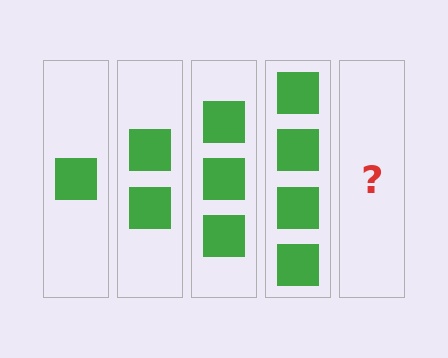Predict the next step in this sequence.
The next step is 5 squares.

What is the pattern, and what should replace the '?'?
The pattern is that each step adds one more square. The '?' should be 5 squares.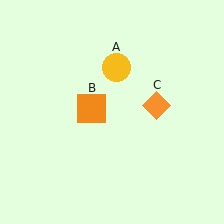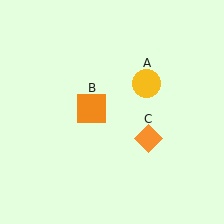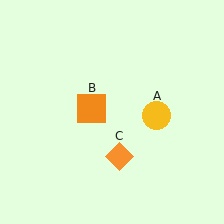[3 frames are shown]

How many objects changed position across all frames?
2 objects changed position: yellow circle (object A), orange diamond (object C).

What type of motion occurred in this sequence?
The yellow circle (object A), orange diamond (object C) rotated clockwise around the center of the scene.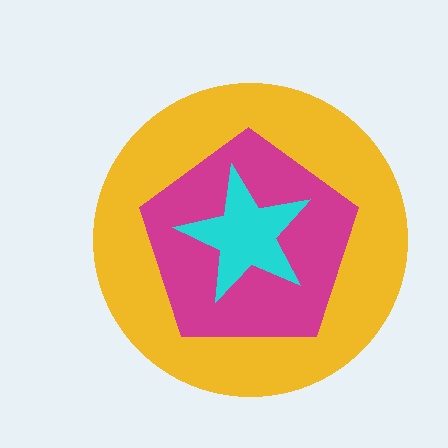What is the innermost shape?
The cyan star.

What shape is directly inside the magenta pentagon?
The cyan star.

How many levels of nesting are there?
3.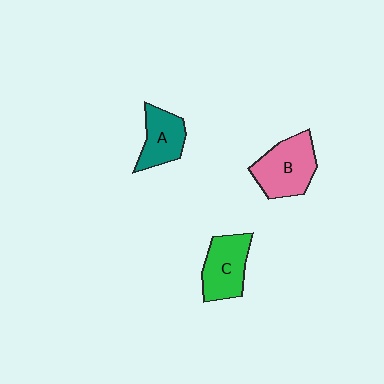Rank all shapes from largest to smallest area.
From largest to smallest: B (pink), C (green), A (teal).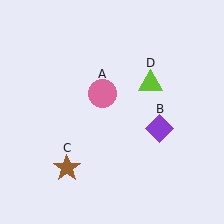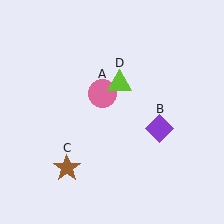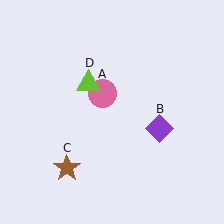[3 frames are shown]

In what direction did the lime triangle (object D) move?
The lime triangle (object D) moved left.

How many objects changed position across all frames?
1 object changed position: lime triangle (object D).